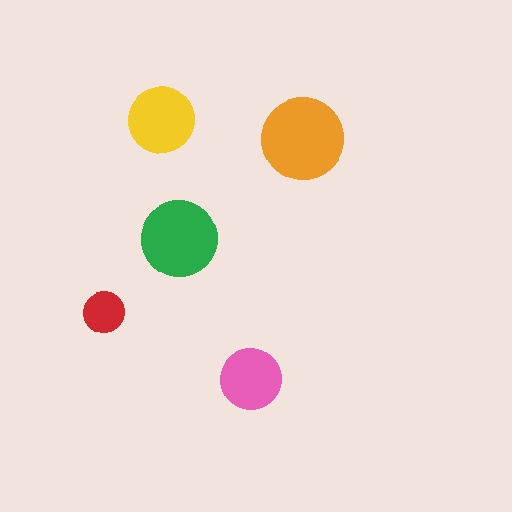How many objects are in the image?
There are 5 objects in the image.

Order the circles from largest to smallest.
the orange one, the green one, the yellow one, the pink one, the red one.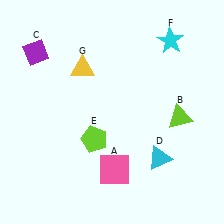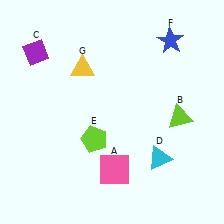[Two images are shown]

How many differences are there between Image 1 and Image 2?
There is 1 difference between the two images.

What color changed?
The star (F) changed from cyan in Image 1 to blue in Image 2.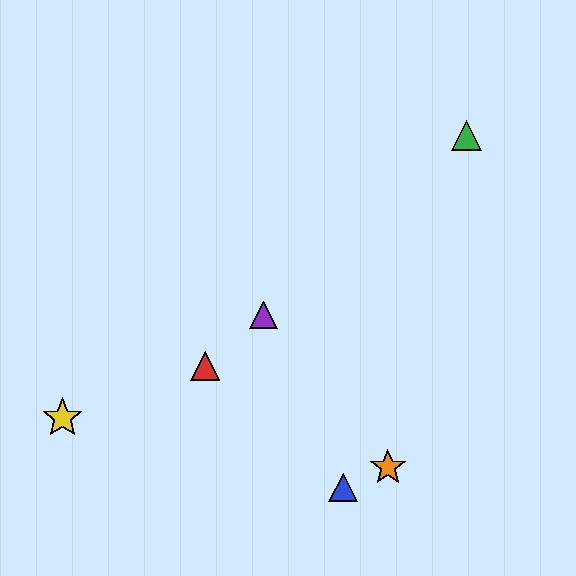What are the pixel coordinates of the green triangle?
The green triangle is at (467, 136).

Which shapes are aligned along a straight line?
The red triangle, the green triangle, the purple triangle are aligned along a straight line.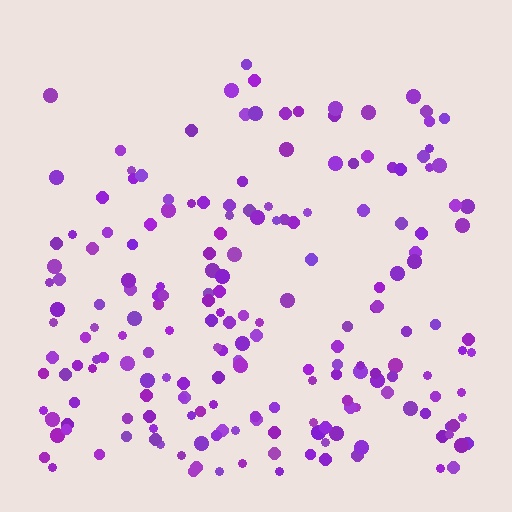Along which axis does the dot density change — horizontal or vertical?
Vertical.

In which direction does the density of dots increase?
From top to bottom, with the bottom side densest.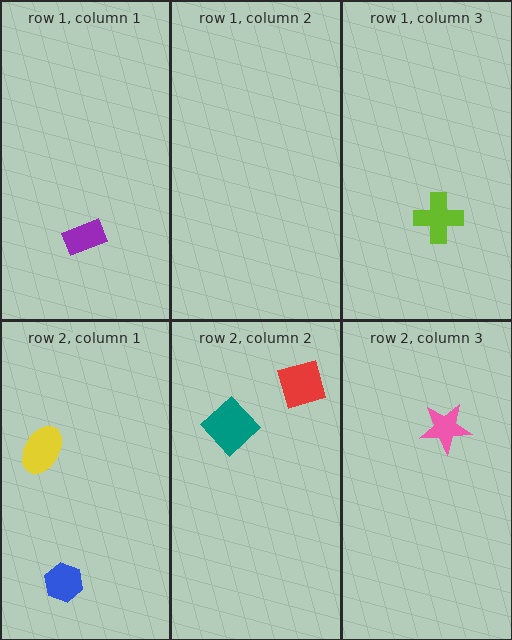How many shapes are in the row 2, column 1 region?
2.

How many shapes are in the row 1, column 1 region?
1.